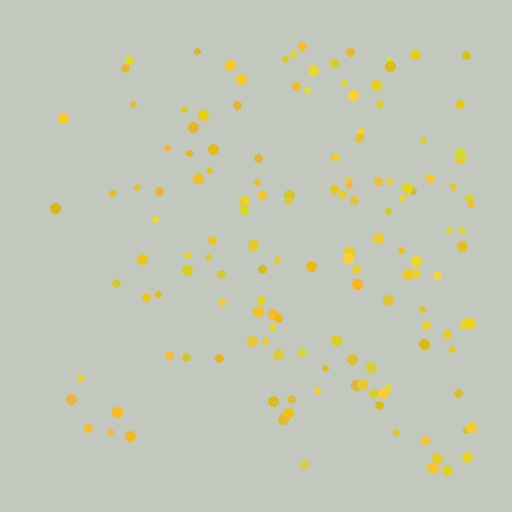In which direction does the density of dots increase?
From left to right, with the right side densest.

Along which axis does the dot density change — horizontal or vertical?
Horizontal.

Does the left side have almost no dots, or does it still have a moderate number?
Still a moderate number, just noticeably fewer than the right.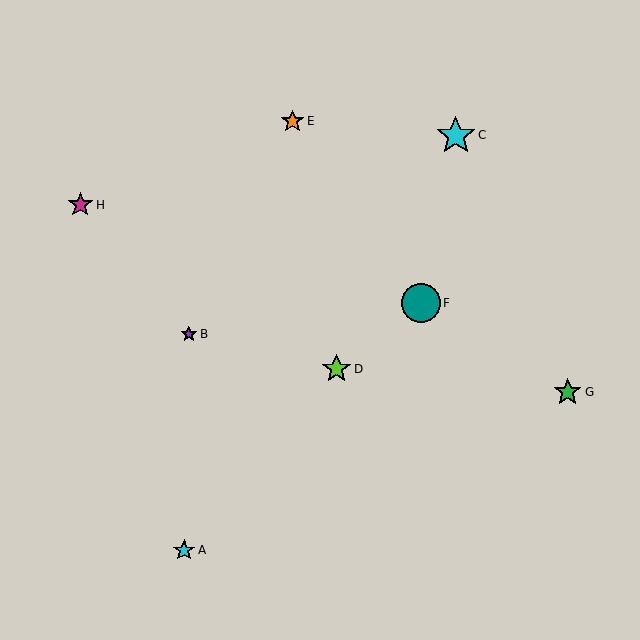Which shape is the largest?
The teal circle (labeled F) is the largest.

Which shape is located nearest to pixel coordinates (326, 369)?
The lime star (labeled D) at (336, 369) is nearest to that location.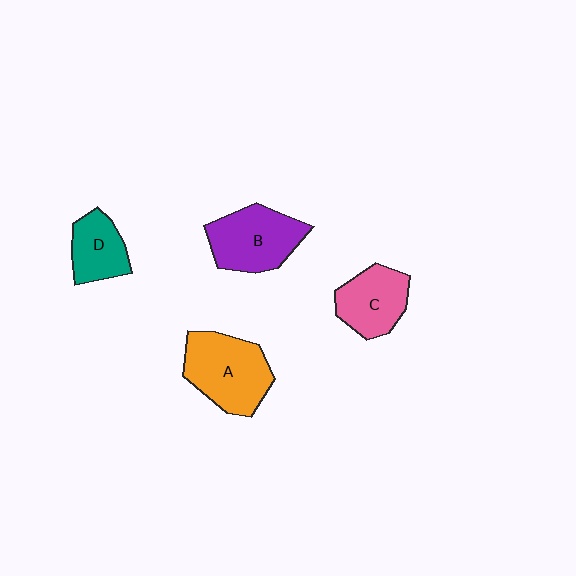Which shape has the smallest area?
Shape D (teal).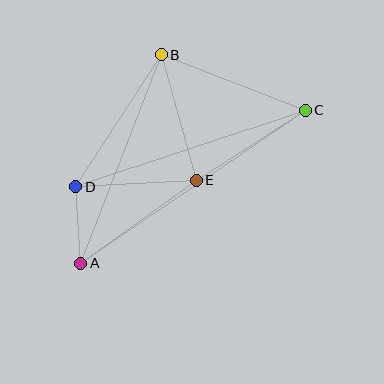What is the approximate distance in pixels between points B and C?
The distance between B and C is approximately 155 pixels.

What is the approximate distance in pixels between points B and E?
The distance between B and E is approximately 130 pixels.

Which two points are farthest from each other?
Points A and C are farthest from each other.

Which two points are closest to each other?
Points A and D are closest to each other.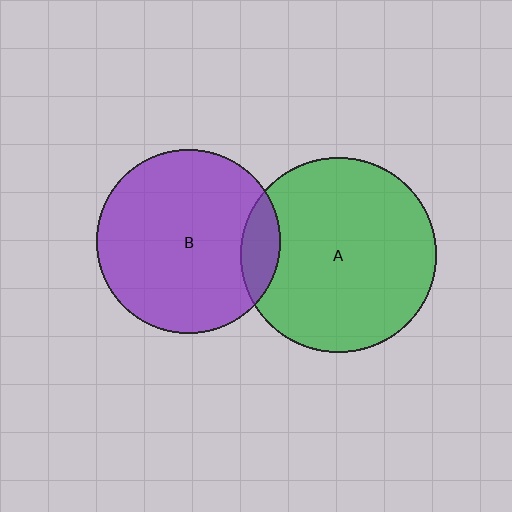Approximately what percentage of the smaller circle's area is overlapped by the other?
Approximately 10%.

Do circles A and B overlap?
Yes.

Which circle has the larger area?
Circle A (green).